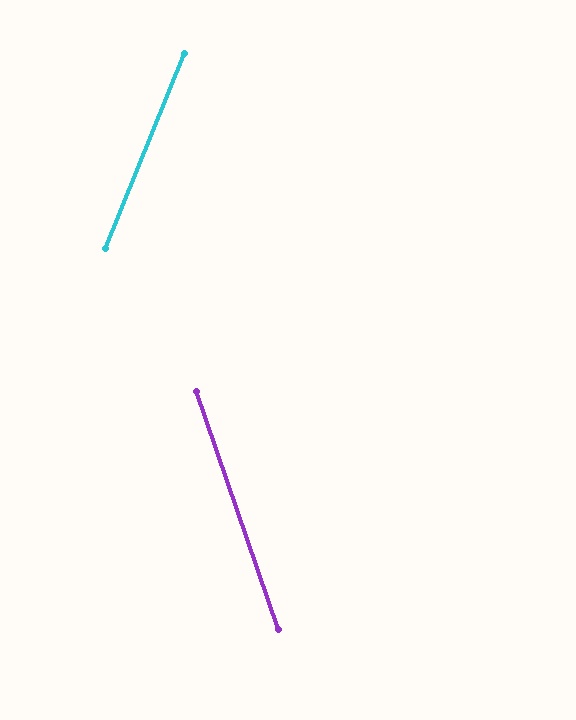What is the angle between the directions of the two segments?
Approximately 41 degrees.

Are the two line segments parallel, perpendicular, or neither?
Neither parallel nor perpendicular — they differ by about 41°.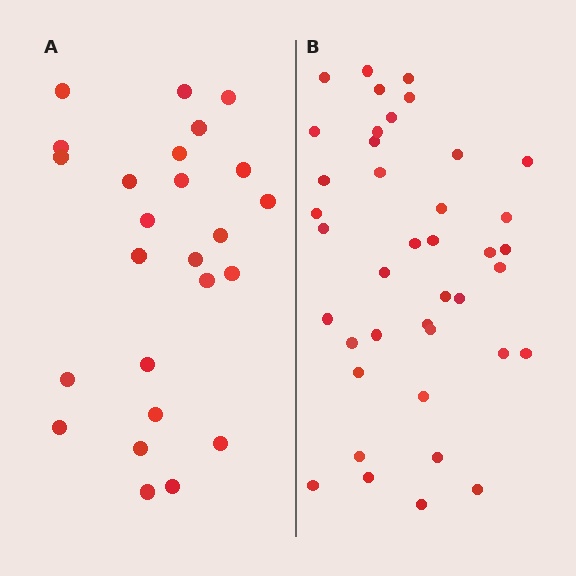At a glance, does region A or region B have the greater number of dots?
Region B (the right region) has more dots.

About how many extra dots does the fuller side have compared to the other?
Region B has approximately 15 more dots than region A.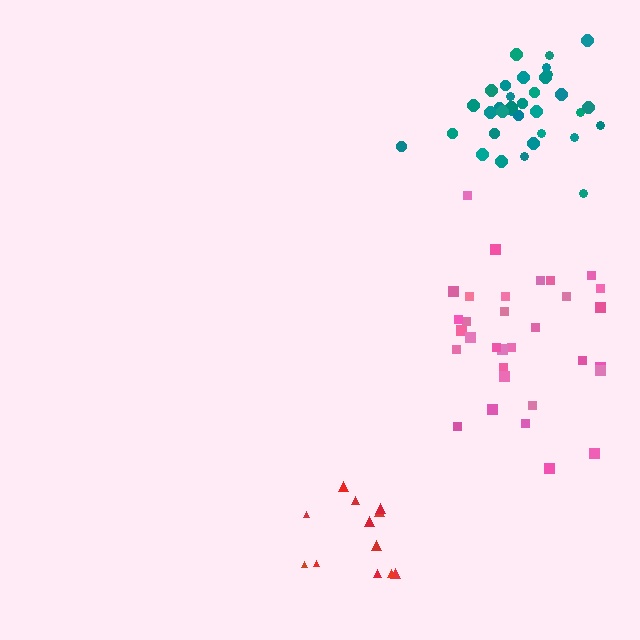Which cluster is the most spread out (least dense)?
Pink.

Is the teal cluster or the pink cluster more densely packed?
Teal.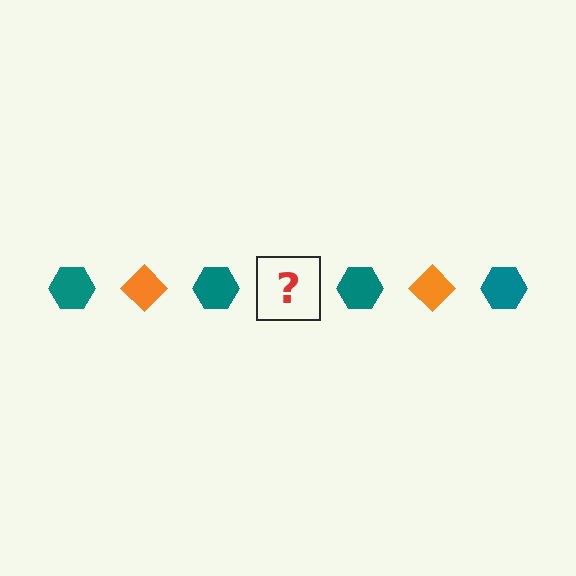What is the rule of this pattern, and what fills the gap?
The rule is that the pattern alternates between teal hexagon and orange diamond. The gap should be filled with an orange diamond.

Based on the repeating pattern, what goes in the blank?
The blank should be an orange diamond.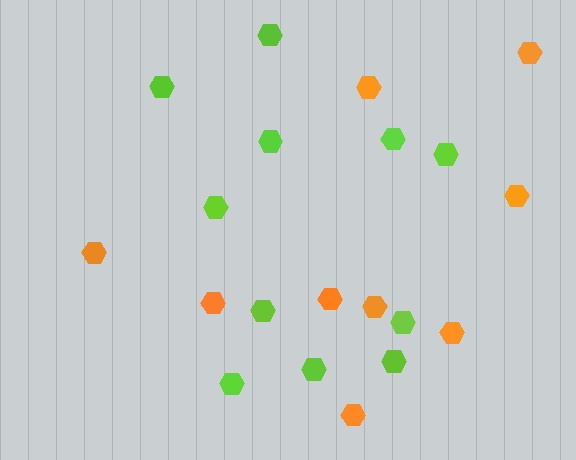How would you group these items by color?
There are 2 groups: one group of lime hexagons (11) and one group of orange hexagons (9).